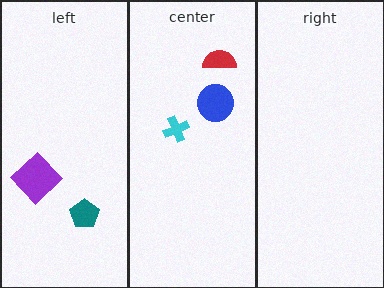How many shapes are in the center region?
3.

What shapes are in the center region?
The red semicircle, the cyan cross, the blue circle.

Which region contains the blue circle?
The center region.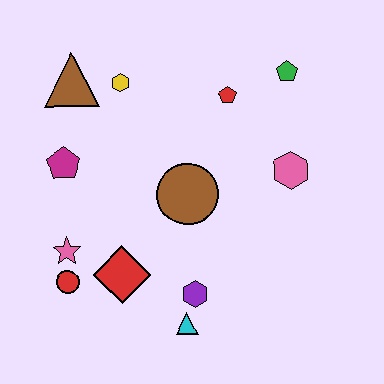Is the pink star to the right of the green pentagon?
No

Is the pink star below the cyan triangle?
No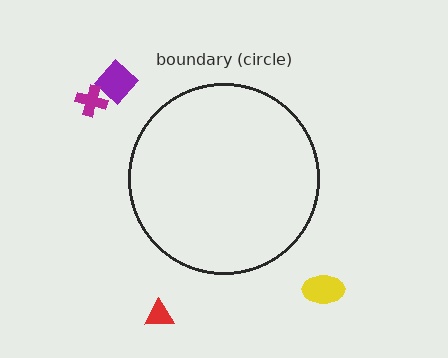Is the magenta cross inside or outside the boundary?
Outside.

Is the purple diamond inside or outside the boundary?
Outside.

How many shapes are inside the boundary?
0 inside, 4 outside.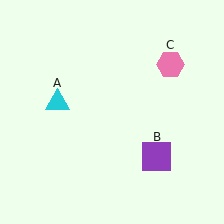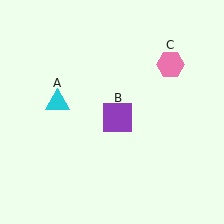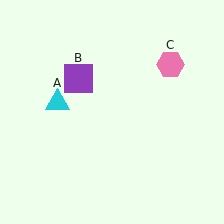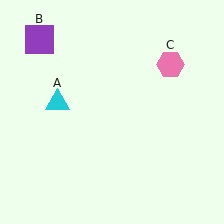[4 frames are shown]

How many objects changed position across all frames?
1 object changed position: purple square (object B).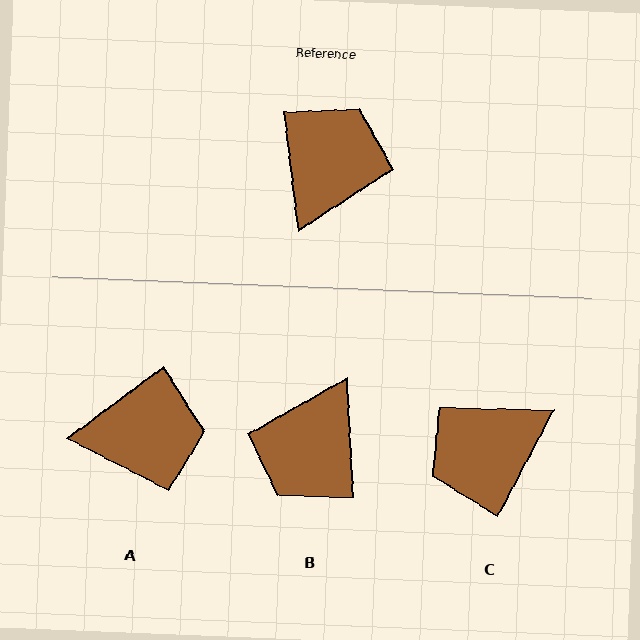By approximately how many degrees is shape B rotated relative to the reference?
Approximately 176 degrees counter-clockwise.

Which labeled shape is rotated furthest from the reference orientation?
B, about 176 degrees away.